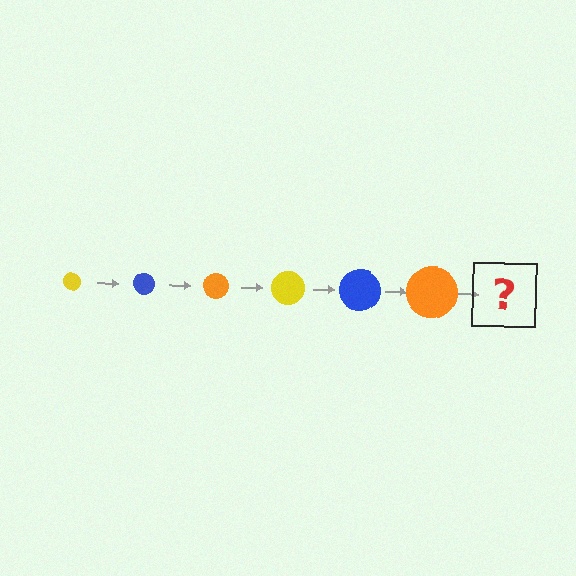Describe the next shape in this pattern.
It should be a yellow circle, larger than the previous one.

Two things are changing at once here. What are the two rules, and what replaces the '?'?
The two rules are that the circle grows larger each step and the color cycles through yellow, blue, and orange. The '?' should be a yellow circle, larger than the previous one.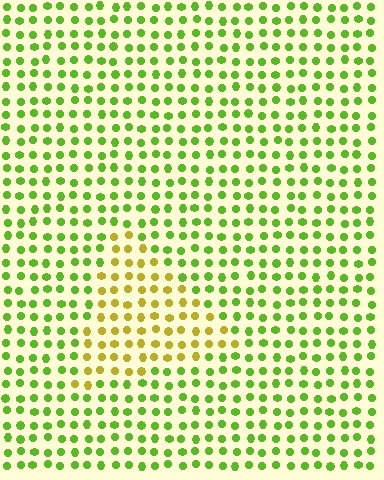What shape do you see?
I see a triangle.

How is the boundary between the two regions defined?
The boundary is defined purely by a slight shift in hue (about 45 degrees). Spacing, size, and orientation are identical on both sides.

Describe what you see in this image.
The image is filled with small lime elements in a uniform arrangement. A triangle-shaped region is visible where the elements are tinted to a slightly different hue, forming a subtle color boundary.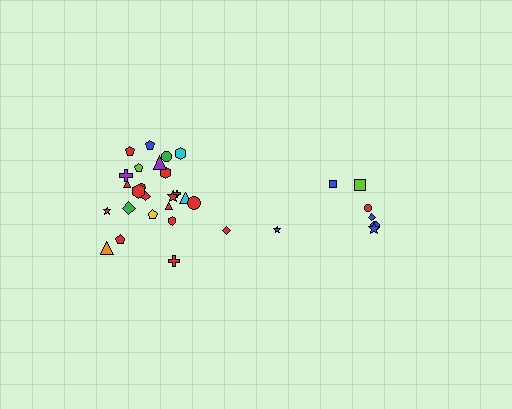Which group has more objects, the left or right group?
The left group.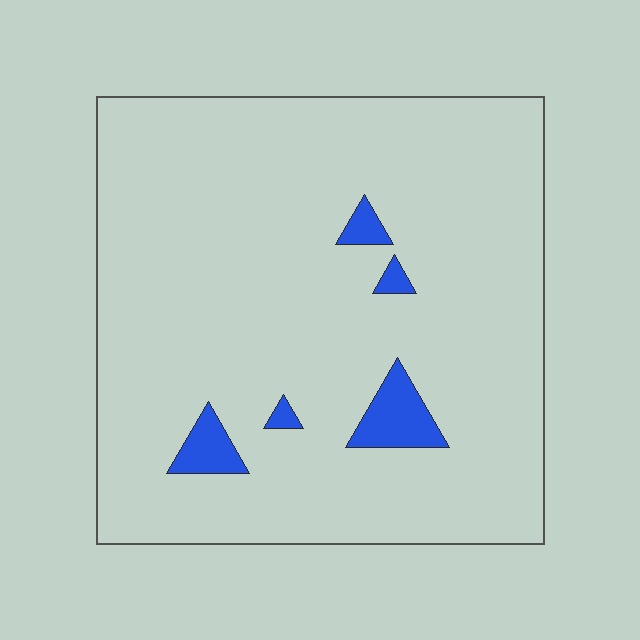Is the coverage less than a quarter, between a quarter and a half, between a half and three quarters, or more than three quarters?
Less than a quarter.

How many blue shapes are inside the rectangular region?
5.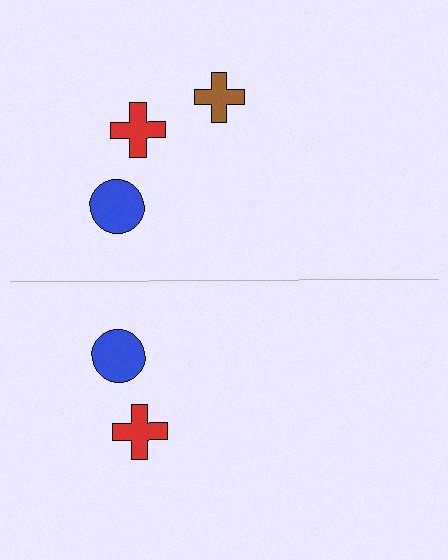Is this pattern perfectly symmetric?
No, the pattern is not perfectly symmetric. A brown cross is missing from the bottom side.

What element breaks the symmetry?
A brown cross is missing from the bottom side.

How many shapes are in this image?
There are 5 shapes in this image.